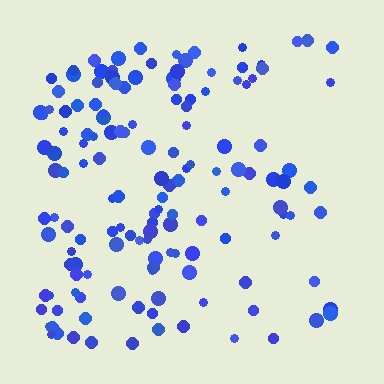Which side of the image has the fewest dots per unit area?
The right.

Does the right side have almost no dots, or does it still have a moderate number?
Still a moderate number, just noticeably fewer than the left.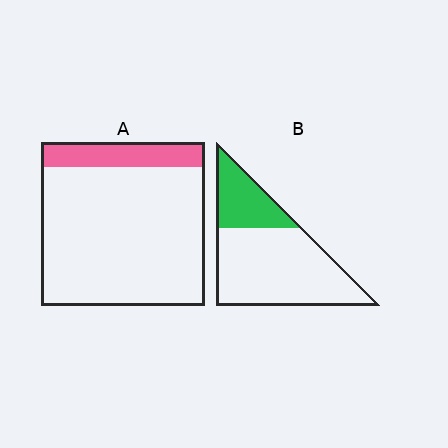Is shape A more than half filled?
No.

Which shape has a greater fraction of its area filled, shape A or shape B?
Shape B.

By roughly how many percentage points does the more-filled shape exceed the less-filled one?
By roughly 10 percentage points (B over A).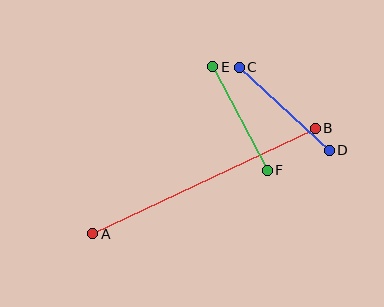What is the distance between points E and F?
The distance is approximately 117 pixels.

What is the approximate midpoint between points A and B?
The midpoint is at approximately (204, 181) pixels.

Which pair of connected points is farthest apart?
Points A and B are farthest apart.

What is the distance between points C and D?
The distance is approximately 122 pixels.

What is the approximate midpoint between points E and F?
The midpoint is at approximately (240, 119) pixels.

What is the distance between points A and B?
The distance is approximately 246 pixels.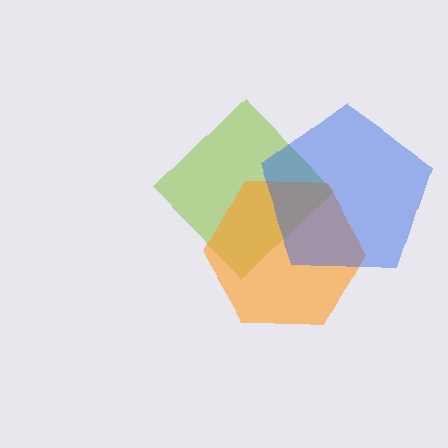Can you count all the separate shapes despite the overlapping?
Yes, there are 3 separate shapes.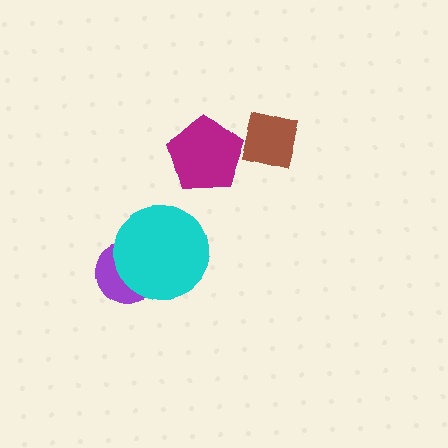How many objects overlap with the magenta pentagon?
1 object overlaps with the magenta pentagon.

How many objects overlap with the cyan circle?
1 object overlaps with the cyan circle.